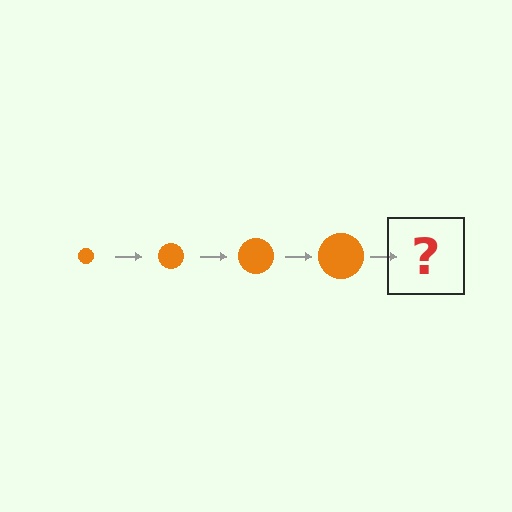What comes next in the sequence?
The next element should be an orange circle, larger than the previous one.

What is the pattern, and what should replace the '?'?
The pattern is that the circle gets progressively larger each step. The '?' should be an orange circle, larger than the previous one.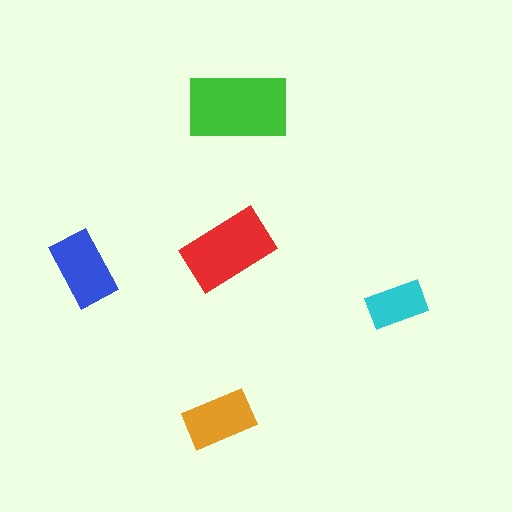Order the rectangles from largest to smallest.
the green one, the red one, the blue one, the orange one, the cyan one.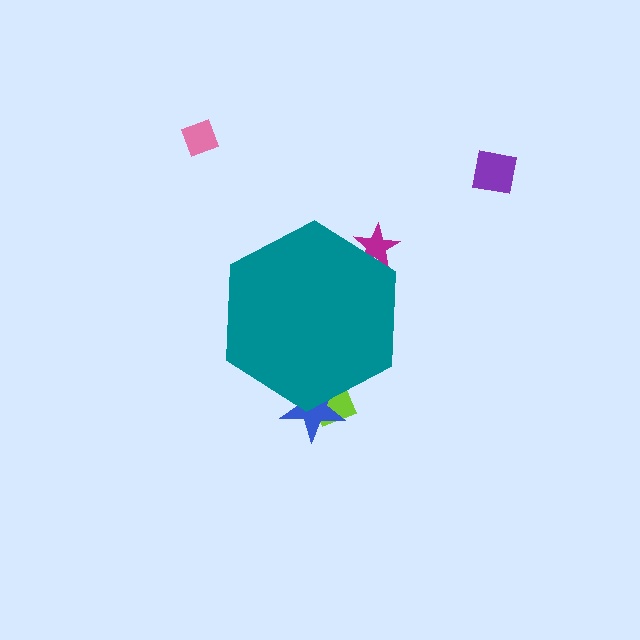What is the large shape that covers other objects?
A teal hexagon.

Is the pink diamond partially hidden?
No, the pink diamond is fully visible.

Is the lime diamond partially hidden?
Yes, the lime diamond is partially hidden behind the teal hexagon.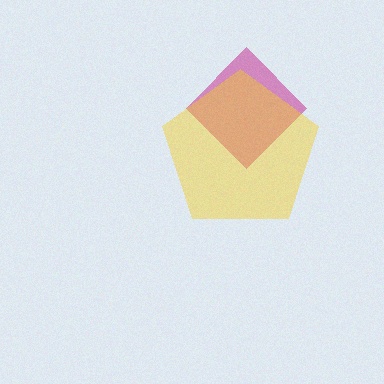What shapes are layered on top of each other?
The layered shapes are: a magenta diamond, a yellow pentagon.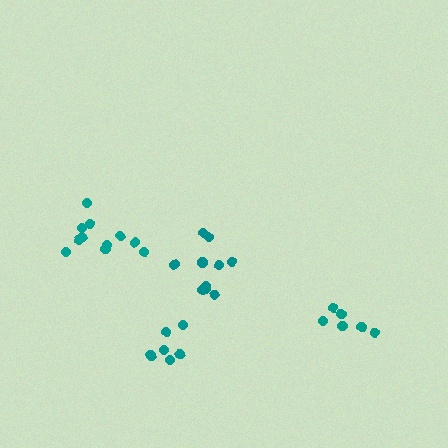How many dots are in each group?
Group 1: 10 dots, Group 2: 6 dots, Group 3: 6 dots, Group 4: 11 dots (33 total).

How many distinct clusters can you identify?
There are 4 distinct clusters.